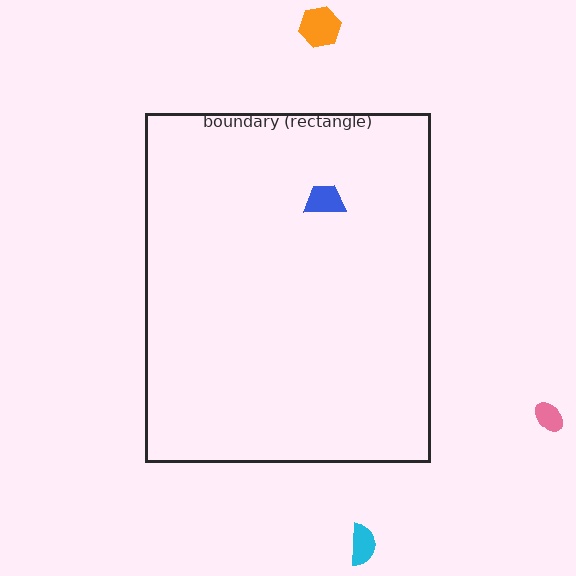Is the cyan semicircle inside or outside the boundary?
Outside.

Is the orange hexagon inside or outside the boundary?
Outside.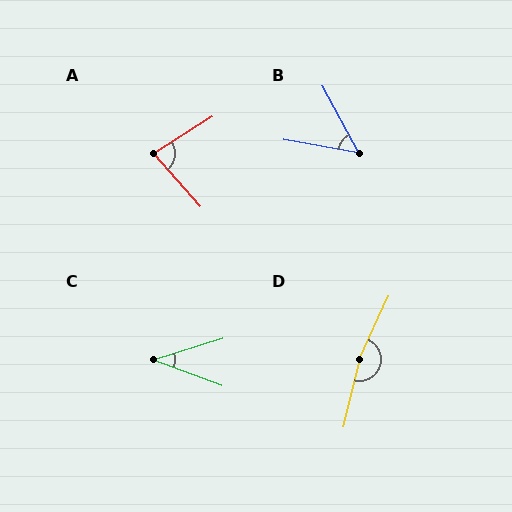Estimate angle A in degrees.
Approximately 81 degrees.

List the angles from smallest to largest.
C (38°), B (51°), A (81°), D (168°).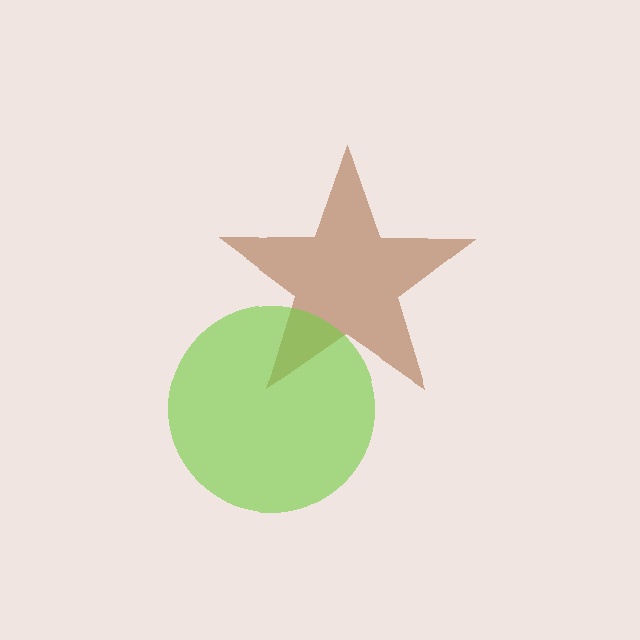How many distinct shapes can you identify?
There are 2 distinct shapes: a brown star, a lime circle.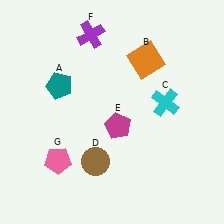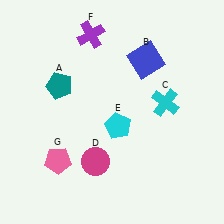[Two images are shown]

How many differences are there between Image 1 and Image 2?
There are 3 differences between the two images.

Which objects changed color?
B changed from orange to blue. D changed from brown to magenta. E changed from magenta to cyan.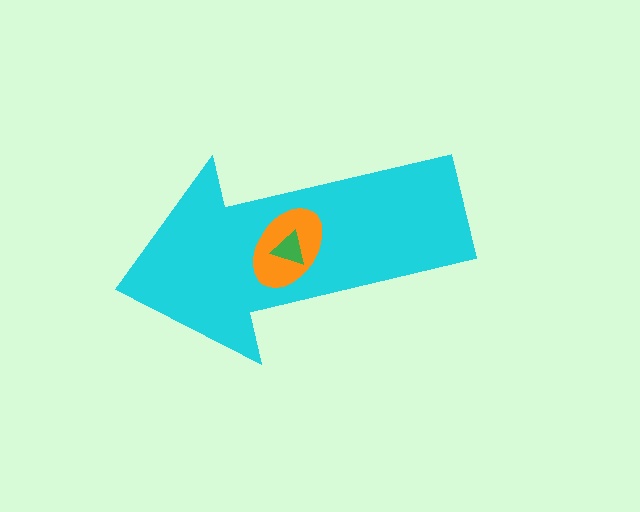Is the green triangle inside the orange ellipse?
Yes.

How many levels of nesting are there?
3.